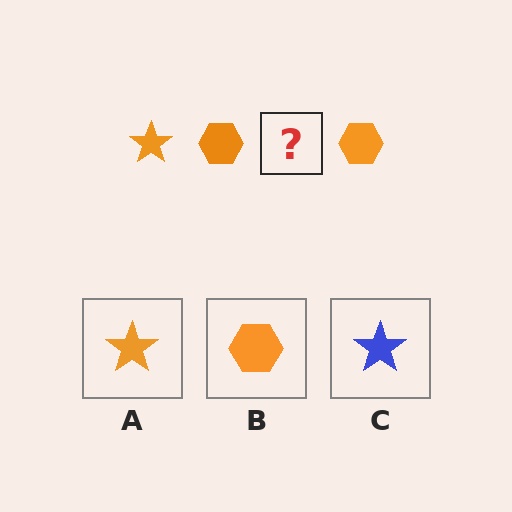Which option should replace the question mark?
Option A.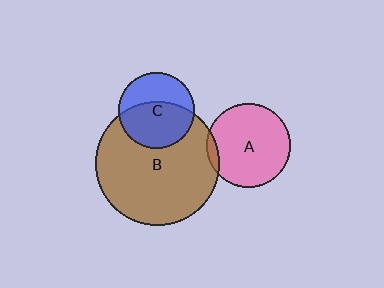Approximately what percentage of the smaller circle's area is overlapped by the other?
Approximately 55%.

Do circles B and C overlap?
Yes.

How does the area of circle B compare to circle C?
Approximately 2.6 times.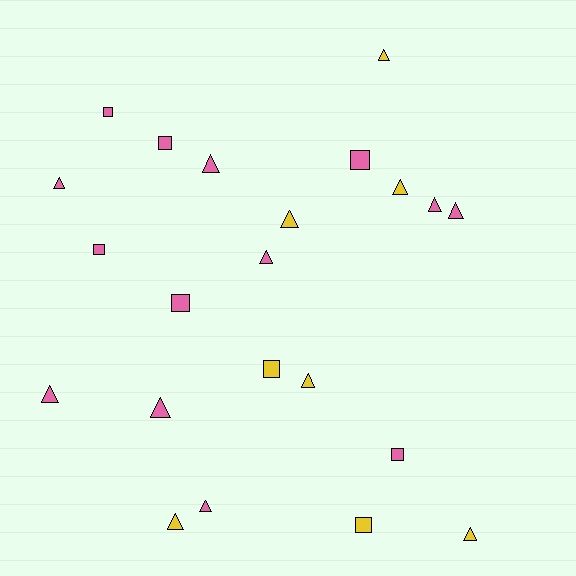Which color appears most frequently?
Pink, with 14 objects.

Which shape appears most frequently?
Triangle, with 14 objects.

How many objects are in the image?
There are 22 objects.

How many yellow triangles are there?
There are 6 yellow triangles.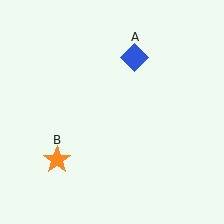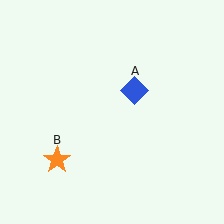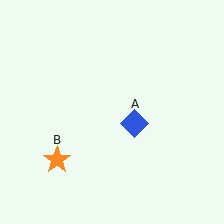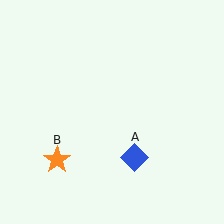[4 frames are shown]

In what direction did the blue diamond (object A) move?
The blue diamond (object A) moved down.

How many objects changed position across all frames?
1 object changed position: blue diamond (object A).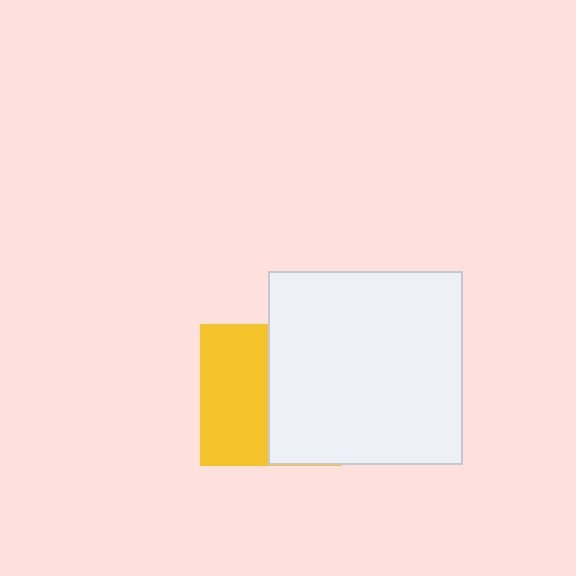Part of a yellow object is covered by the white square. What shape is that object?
It is a square.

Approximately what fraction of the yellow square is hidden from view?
Roughly 52% of the yellow square is hidden behind the white square.